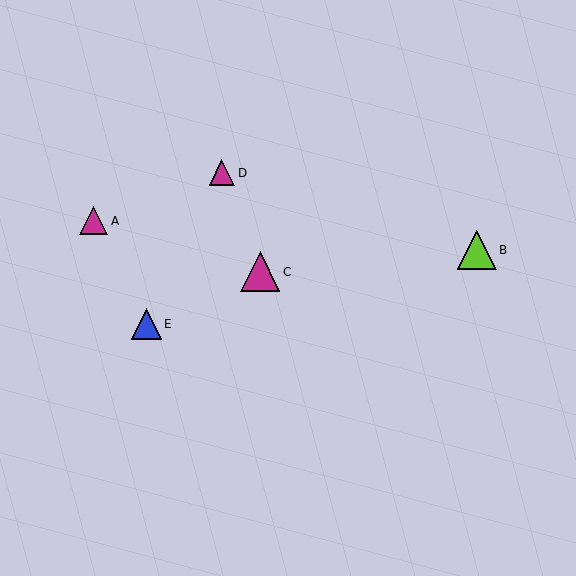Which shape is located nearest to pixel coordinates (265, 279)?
The magenta triangle (labeled C) at (260, 272) is nearest to that location.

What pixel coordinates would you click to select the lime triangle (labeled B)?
Click at (477, 250) to select the lime triangle B.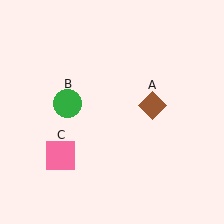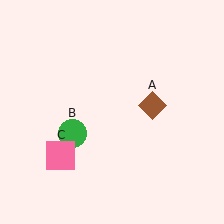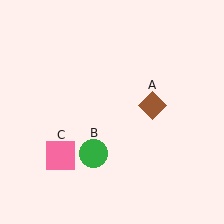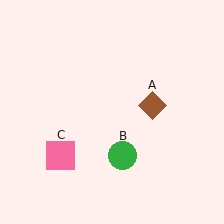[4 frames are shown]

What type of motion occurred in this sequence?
The green circle (object B) rotated counterclockwise around the center of the scene.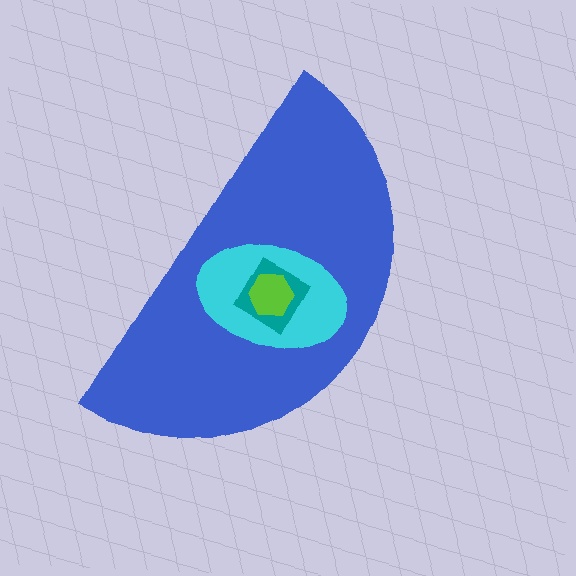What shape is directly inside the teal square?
The lime hexagon.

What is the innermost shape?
The lime hexagon.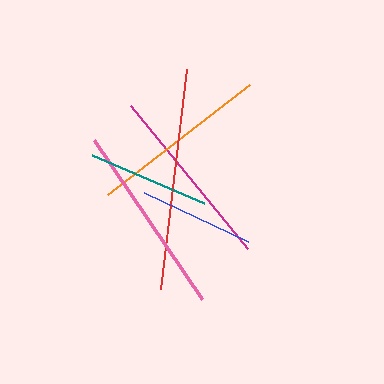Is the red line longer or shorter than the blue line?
The red line is longer than the blue line.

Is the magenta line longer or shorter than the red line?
The red line is longer than the magenta line.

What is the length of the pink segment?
The pink segment is approximately 193 pixels long.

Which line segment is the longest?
The red line is the longest at approximately 221 pixels.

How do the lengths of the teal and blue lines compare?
The teal and blue lines are approximately the same length.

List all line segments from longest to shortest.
From longest to shortest: red, pink, magenta, orange, teal, blue.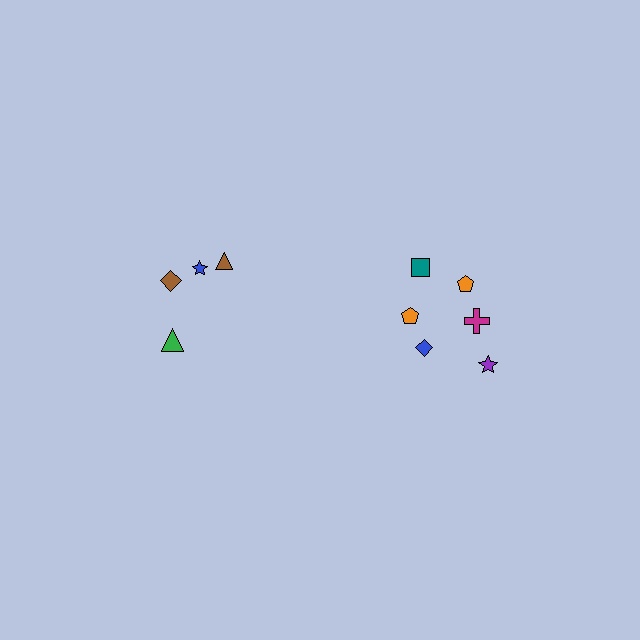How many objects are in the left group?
There are 4 objects.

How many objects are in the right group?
There are 6 objects.